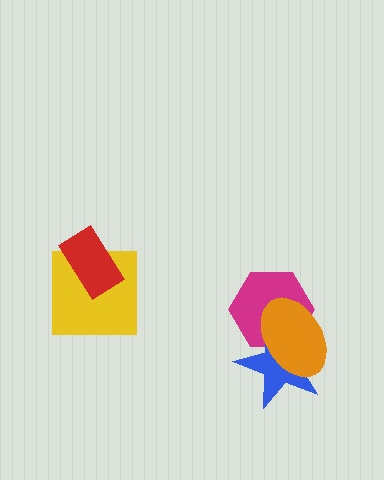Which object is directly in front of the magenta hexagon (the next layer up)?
The blue star is directly in front of the magenta hexagon.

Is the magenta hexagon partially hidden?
Yes, it is partially covered by another shape.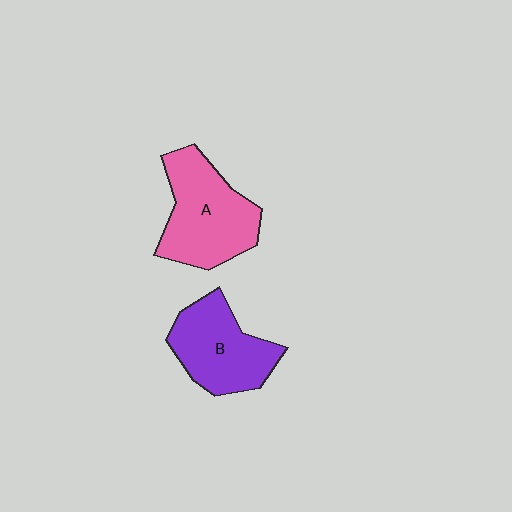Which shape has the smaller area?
Shape B (purple).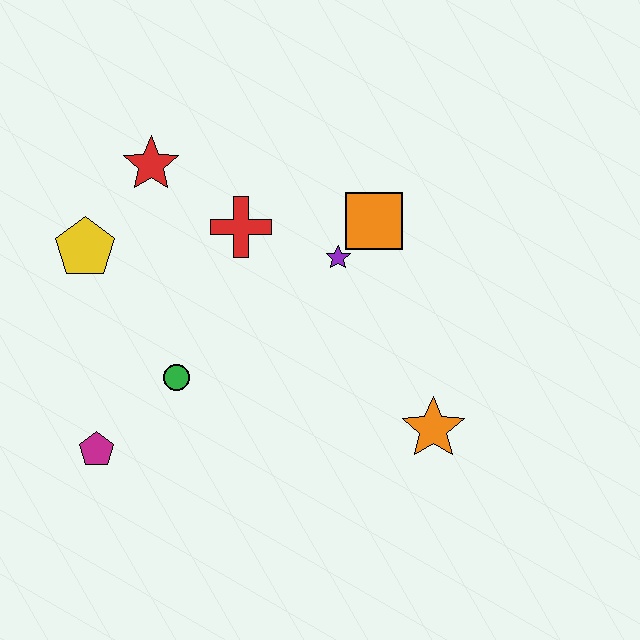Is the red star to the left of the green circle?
Yes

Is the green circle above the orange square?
No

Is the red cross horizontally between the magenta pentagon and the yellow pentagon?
No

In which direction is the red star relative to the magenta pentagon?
The red star is above the magenta pentagon.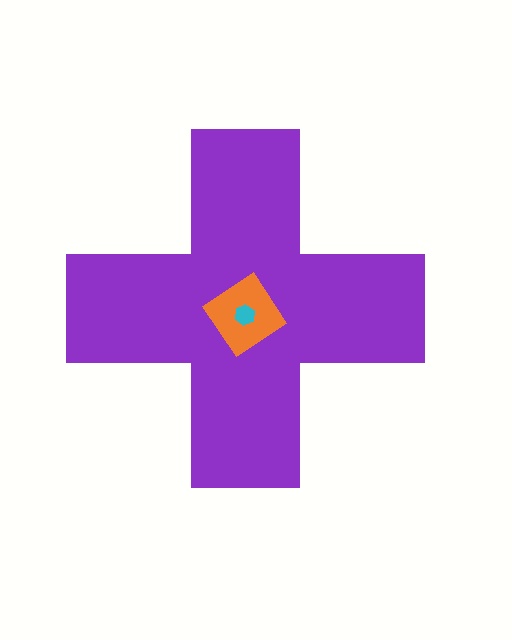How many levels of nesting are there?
3.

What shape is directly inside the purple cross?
The orange diamond.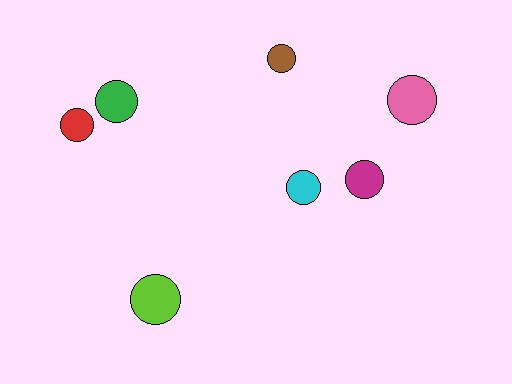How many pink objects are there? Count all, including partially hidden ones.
There is 1 pink object.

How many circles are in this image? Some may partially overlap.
There are 7 circles.